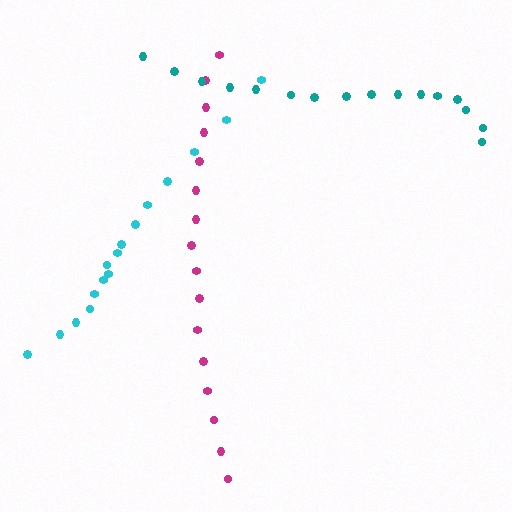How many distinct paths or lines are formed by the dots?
There are 3 distinct paths.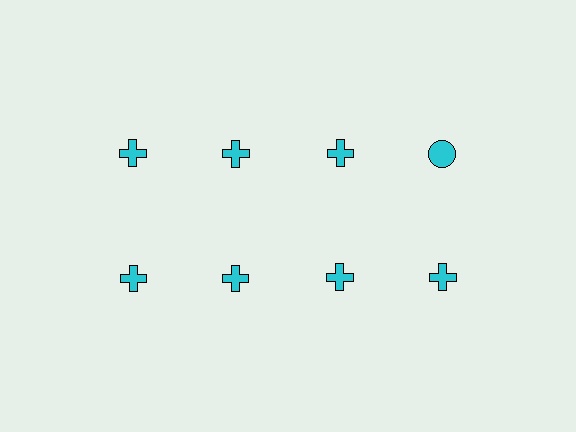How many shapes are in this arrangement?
There are 8 shapes arranged in a grid pattern.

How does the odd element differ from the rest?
It has a different shape: circle instead of cross.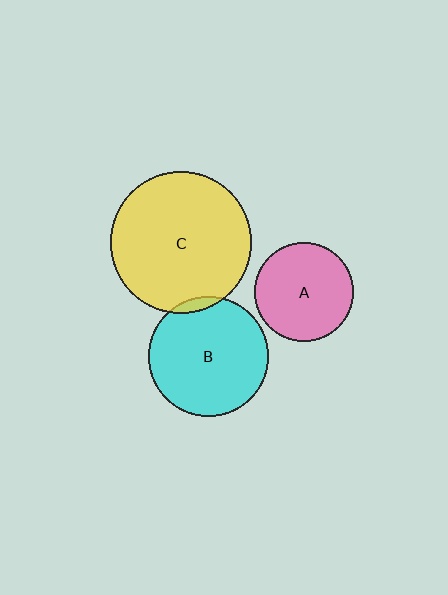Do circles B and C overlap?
Yes.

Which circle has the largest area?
Circle C (yellow).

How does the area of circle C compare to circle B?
Approximately 1.4 times.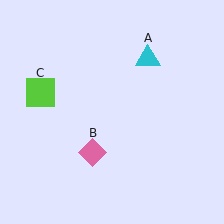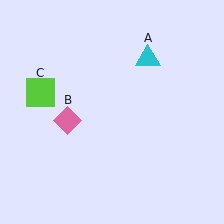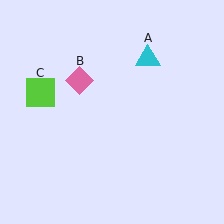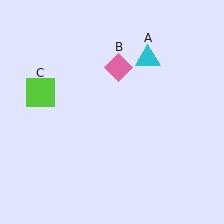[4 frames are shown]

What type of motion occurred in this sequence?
The pink diamond (object B) rotated clockwise around the center of the scene.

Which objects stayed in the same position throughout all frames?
Cyan triangle (object A) and lime square (object C) remained stationary.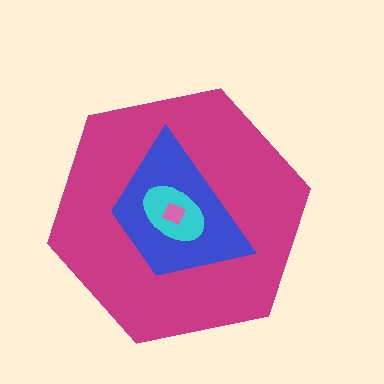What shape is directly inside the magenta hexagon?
The blue trapezoid.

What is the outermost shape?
The magenta hexagon.